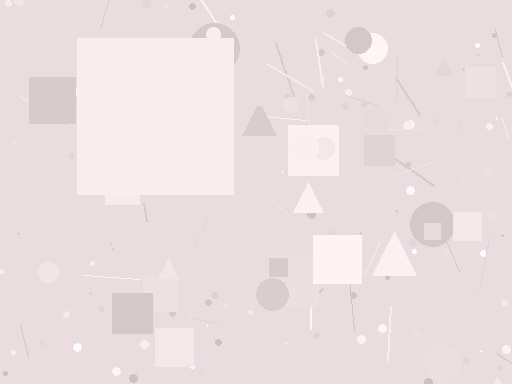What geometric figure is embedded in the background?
A square is embedded in the background.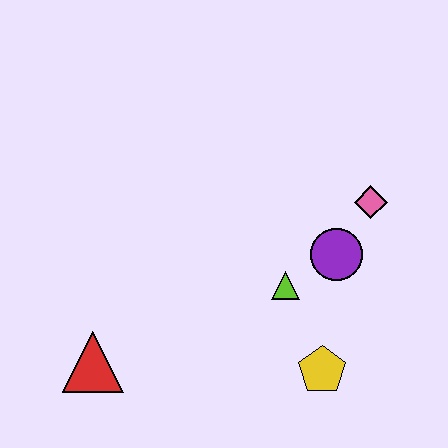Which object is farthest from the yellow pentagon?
The red triangle is farthest from the yellow pentagon.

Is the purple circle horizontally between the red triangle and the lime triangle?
No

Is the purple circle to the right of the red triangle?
Yes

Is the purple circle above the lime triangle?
Yes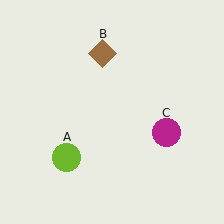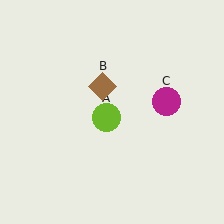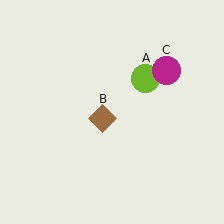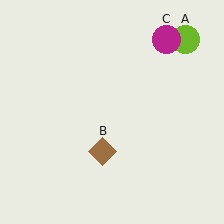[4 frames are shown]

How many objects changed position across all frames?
3 objects changed position: lime circle (object A), brown diamond (object B), magenta circle (object C).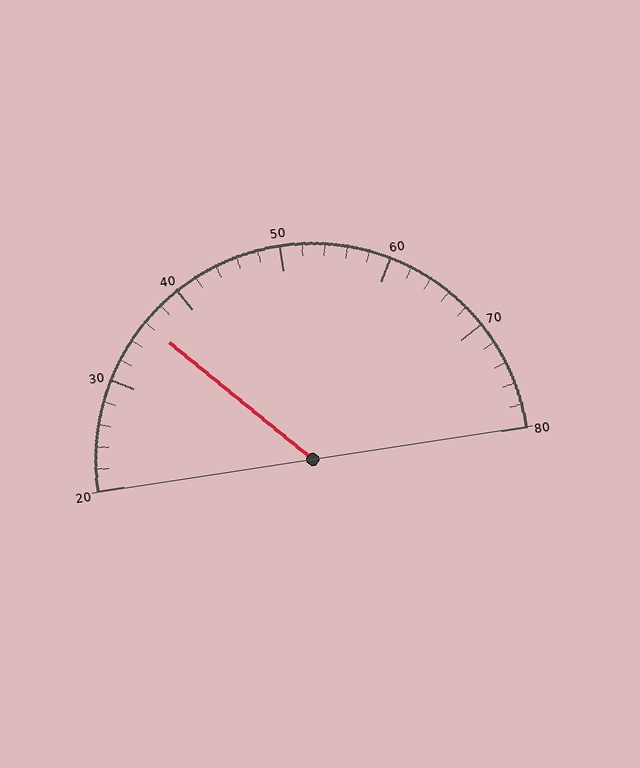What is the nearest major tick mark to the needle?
The nearest major tick mark is 40.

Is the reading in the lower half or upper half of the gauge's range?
The reading is in the lower half of the range (20 to 80).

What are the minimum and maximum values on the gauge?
The gauge ranges from 20 to 80.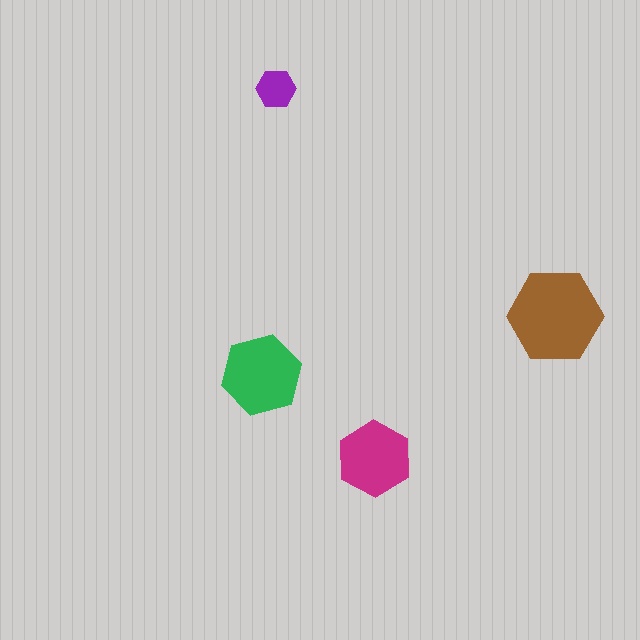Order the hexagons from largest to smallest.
the brown one, the green one, the magenta one, the purple one.